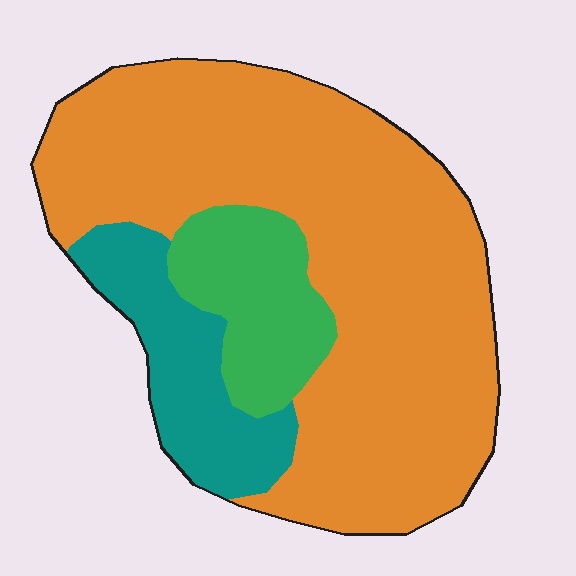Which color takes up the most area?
Orange, at roughly 70%.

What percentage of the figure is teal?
Teal takes up less than a quarter of the figure.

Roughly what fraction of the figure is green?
Green covers roughly 15% of the figure.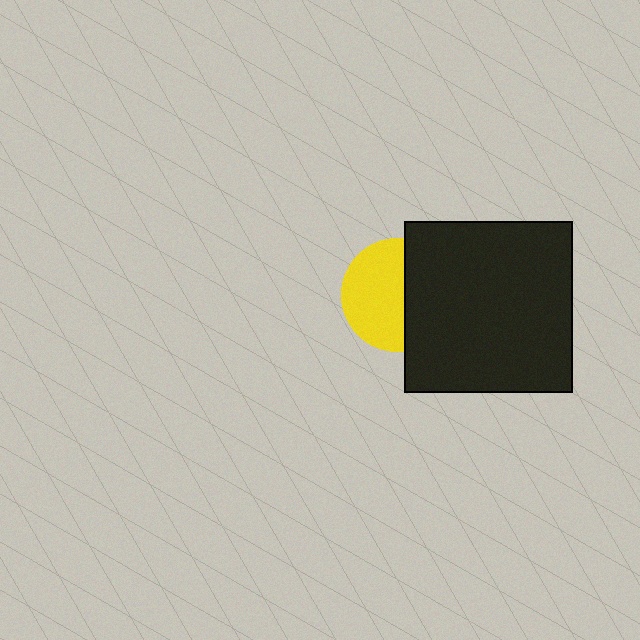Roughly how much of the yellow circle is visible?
About half of it is visible (roughly 57%).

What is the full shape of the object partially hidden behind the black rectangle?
The partially hidden object is a yellow circle.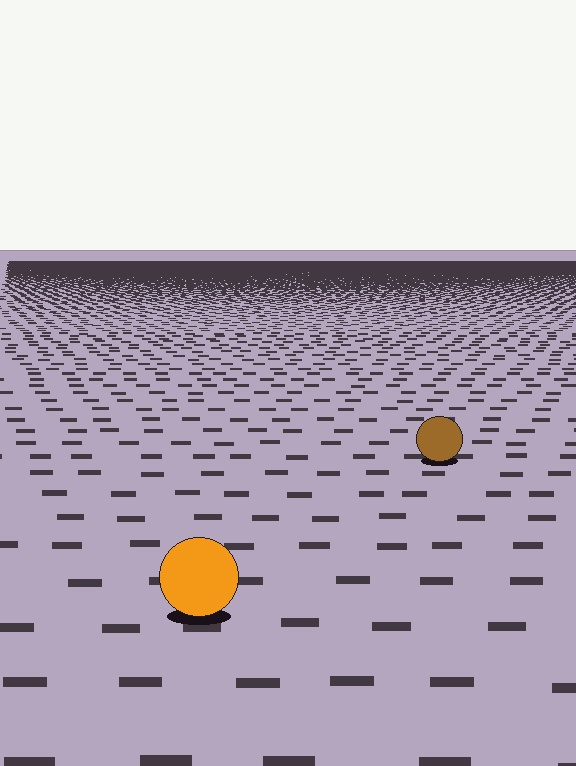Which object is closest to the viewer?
The orange circle is closest. The texture marks near it are larger and more spread out.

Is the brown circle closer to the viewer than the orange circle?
No. The orange circle is closer — you can tell from the texture gradient: the ground texture is coarser near it.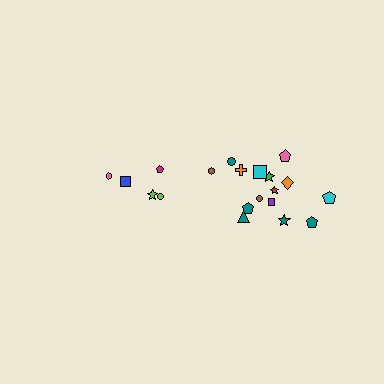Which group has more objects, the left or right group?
The right group.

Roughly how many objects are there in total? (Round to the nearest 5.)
Roughly 20 objects in total.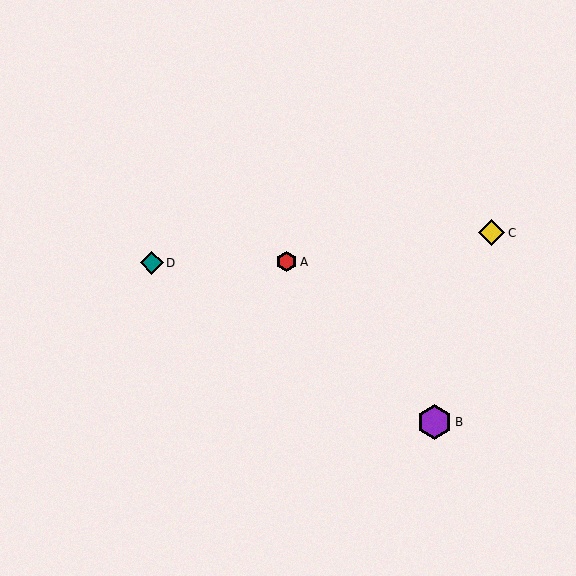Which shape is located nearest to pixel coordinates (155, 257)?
The teal diamond (labeled D) at (152, 263) is nearest to that location.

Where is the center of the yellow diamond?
The center of the yellow diamond is at (492, 233).